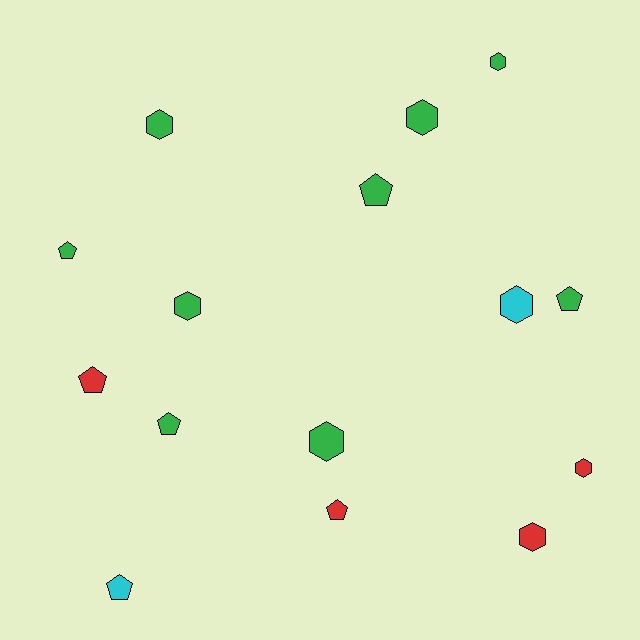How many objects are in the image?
There are 15 objects.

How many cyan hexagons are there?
There is 1 cyan hexagon.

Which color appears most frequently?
Green, with 9 objects.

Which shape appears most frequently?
Hexagon, with 8 objects.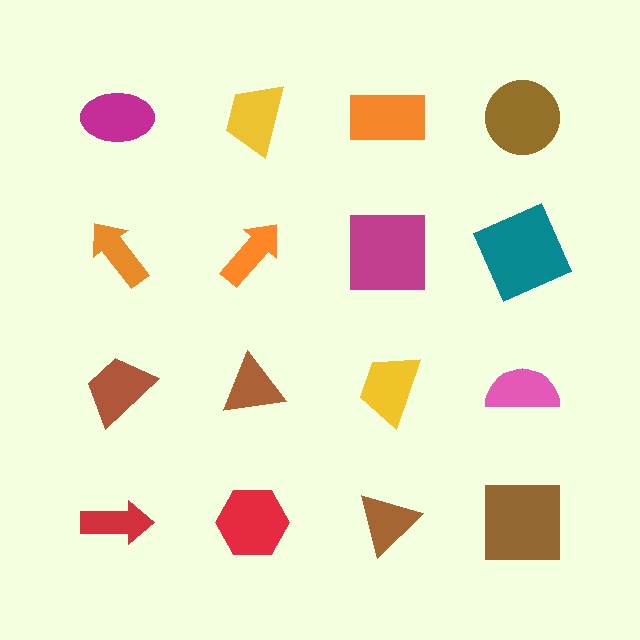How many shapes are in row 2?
4 shapes.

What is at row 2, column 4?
A teal square.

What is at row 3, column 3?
A yellow trapezoid.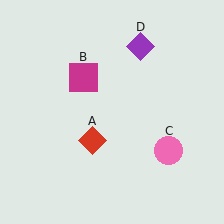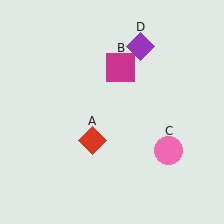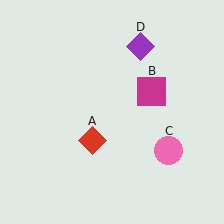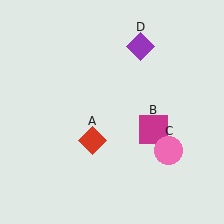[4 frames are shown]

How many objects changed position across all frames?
1 object changed position: magenta square (object B).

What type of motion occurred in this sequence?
The magenta square (object B) rotated clockwise around the center of the scene.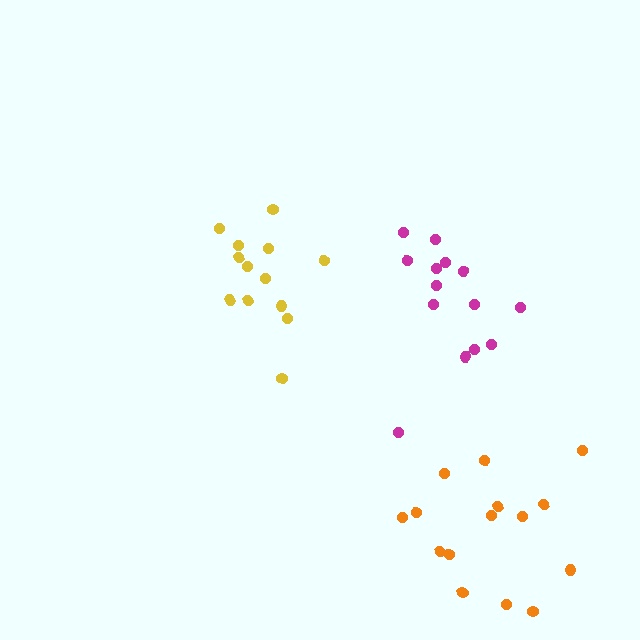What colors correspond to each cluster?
The clusters are colored: orange, yellow, magenta.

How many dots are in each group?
Group 1: 15 dots, Group 2: 13 dots, Group 3: 14 dots (42 total).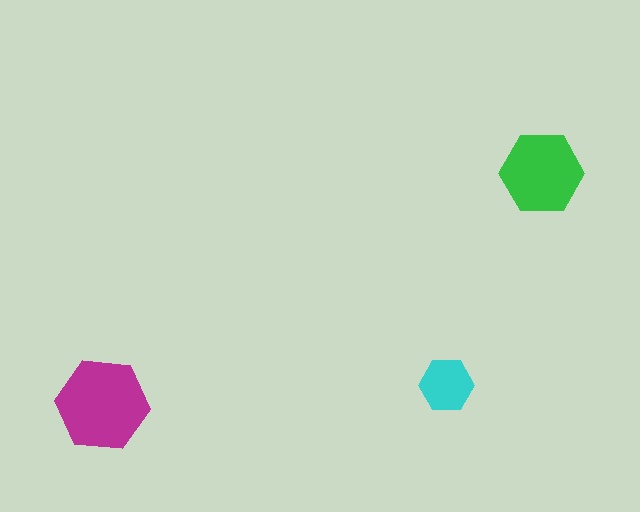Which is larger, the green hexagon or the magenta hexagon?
The magenta one.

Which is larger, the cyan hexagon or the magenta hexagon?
The magenta one.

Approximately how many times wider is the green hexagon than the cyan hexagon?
About 1.5 times wider.